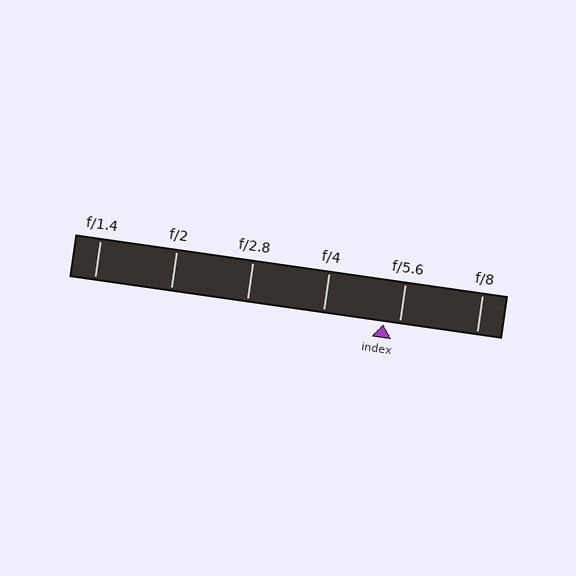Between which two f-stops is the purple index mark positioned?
The index mark is between f/4 and f/5.6.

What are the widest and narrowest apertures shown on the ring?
The widest aperture shown is f/1.4 and the narrowest is f/8.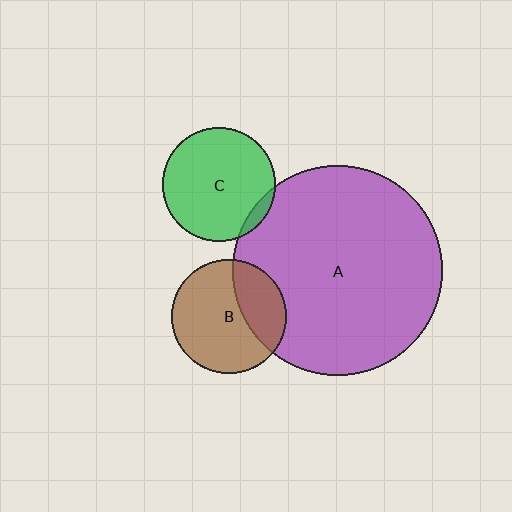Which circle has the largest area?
Circle A (purple).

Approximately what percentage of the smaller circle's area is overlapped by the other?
Approximately 30%.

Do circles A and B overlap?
Yes.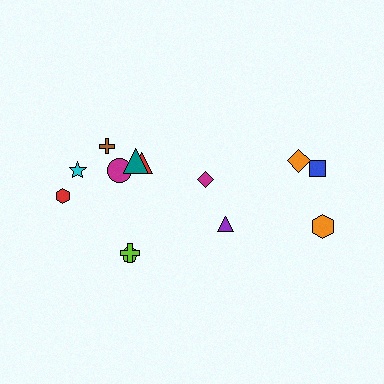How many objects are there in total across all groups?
There are 13 objects.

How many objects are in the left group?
There are 8 objects.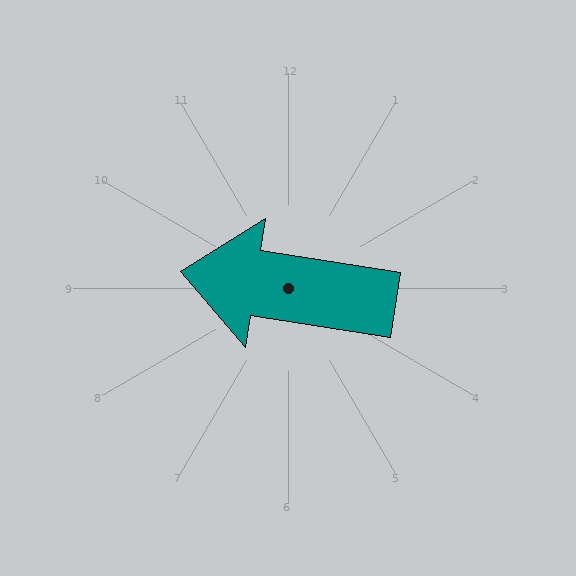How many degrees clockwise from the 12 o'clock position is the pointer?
Approximately 279 degrees.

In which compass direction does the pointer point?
West.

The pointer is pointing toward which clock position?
Roughly 9 o'clock.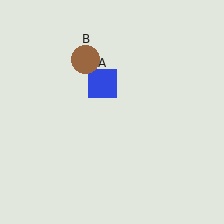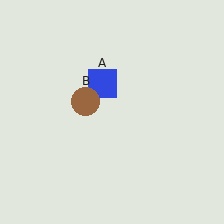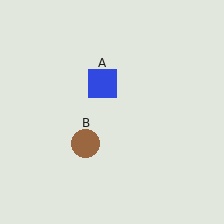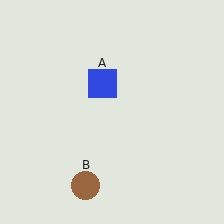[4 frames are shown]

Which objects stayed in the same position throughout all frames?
Blue square (object A) remained stationary.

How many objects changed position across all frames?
1 object changed position: brown circle (object B).